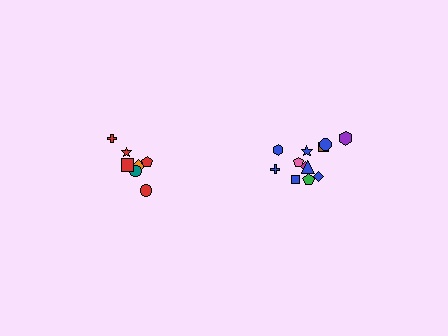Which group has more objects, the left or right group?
The right group.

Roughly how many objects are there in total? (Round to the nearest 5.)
Roughly 20 objects in total.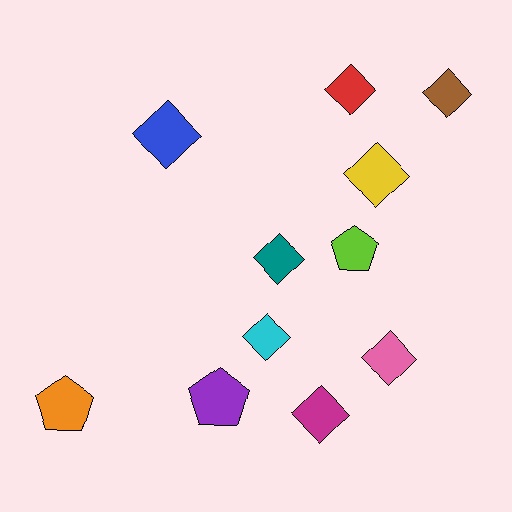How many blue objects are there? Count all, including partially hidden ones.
There is 1 blue object.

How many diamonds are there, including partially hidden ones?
There are 8 diamonds.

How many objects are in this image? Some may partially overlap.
There are 11 objects.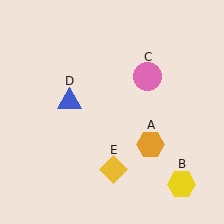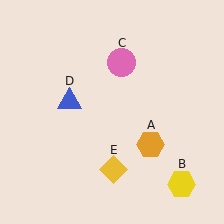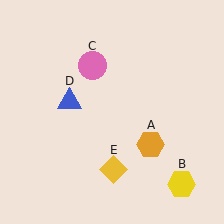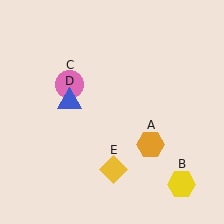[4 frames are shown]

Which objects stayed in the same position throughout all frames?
Orange hexagon (object A) and yellow hexagon (object B) and blue triangle (object D) and yellow diamond (object E) remained stationary.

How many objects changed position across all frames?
1 object changed position: pink circle (object C).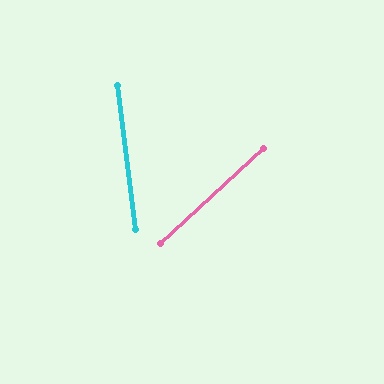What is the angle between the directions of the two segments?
Approximately 54 degrees.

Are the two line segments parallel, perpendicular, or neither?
Neither parallel nor perpendicular — they differ by about 54°.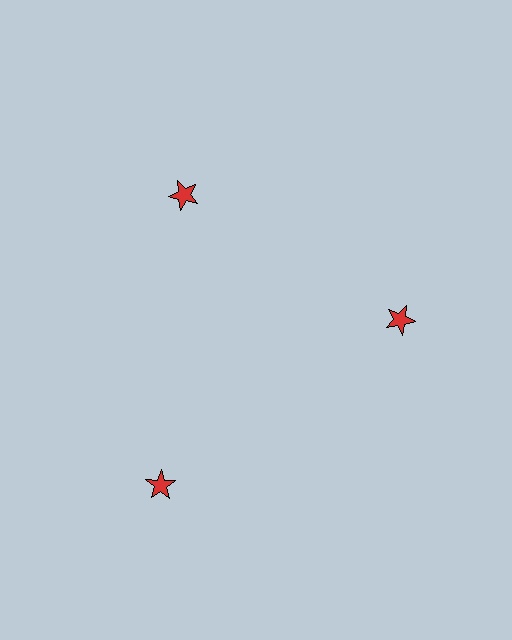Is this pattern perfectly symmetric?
No. The 3 red stars are arranged in a ring, but one element near the 7 o'clock position is pushed outward from the center, breaking the 3-fold rotational symmetry.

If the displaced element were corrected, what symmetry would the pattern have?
It would have 3-fold rotational symmetry — the pattern would map onto itself every 120 degrees.